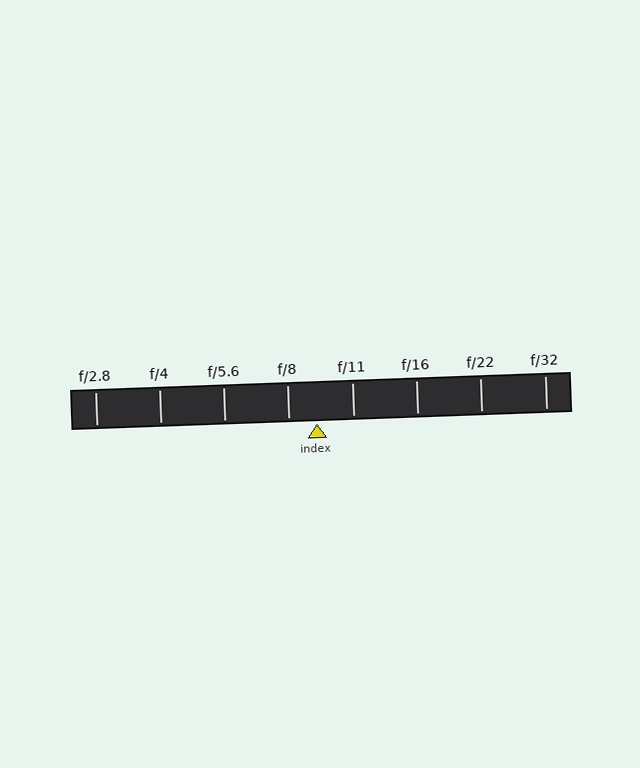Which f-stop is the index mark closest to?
The index mark is closest to f/8.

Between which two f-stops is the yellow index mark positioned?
The index mark is between f/8 and f/11.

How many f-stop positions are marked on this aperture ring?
There are 8 f-stop positions marked.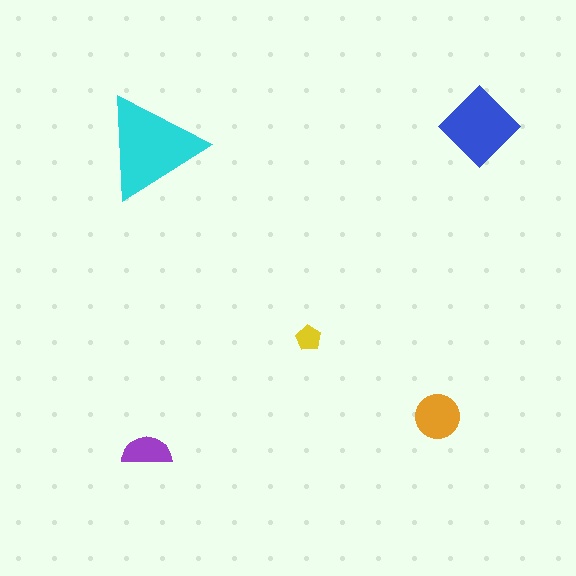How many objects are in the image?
There are 5 objects in the image.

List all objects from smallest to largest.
The yellow pentagon, the purple semicircle, the orange circle, the blue diamond, the cyan triangle.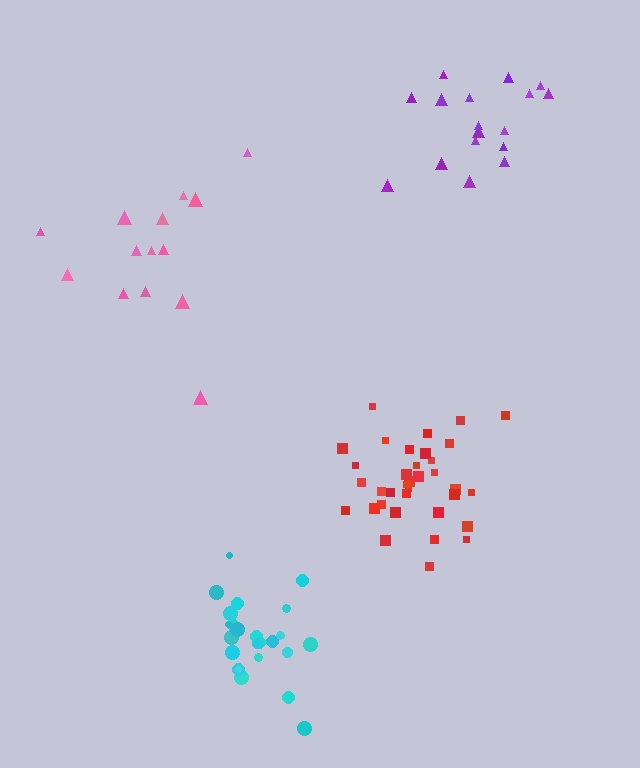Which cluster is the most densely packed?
Red.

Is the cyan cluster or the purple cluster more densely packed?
Cyan.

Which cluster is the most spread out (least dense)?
Pink.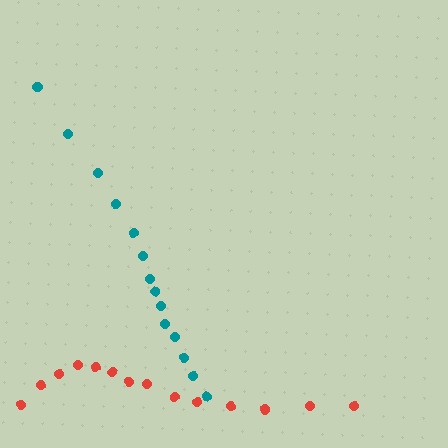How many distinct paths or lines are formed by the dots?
There are 2 distinct paths.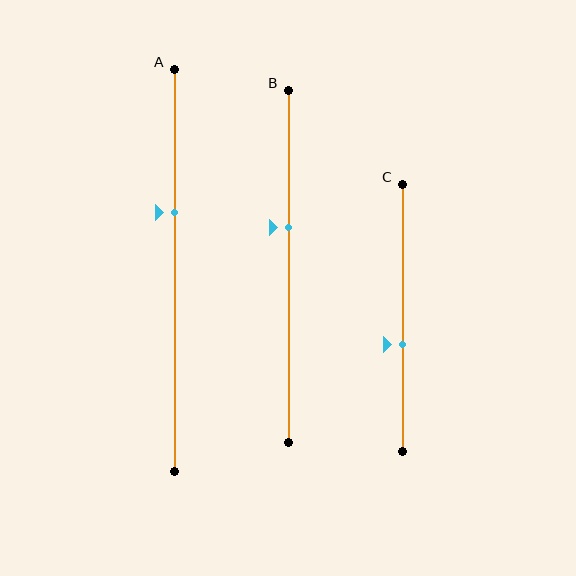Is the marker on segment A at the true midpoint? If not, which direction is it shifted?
No, the marker on segment A is shifted upward by about 14% of the segment length.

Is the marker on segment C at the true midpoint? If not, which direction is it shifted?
No, the marker on segment C is shifted downward by about 10% of the segment length.